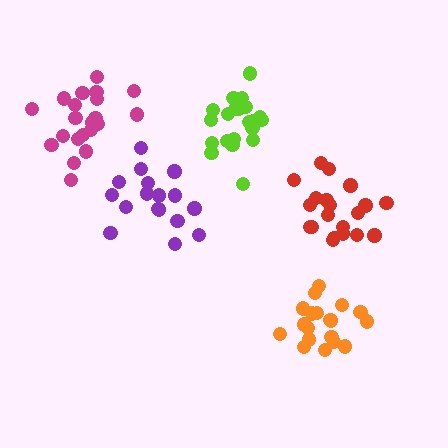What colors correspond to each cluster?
The clusters are colored: orange, red, magenta, purple, lime.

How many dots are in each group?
Group 1: 20 dots, Group 2: 20 dots, Group 3: 21 dots, Group 4: 17 dots, Group 5: 21 dots (99 total).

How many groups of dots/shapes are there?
There are 5 groups.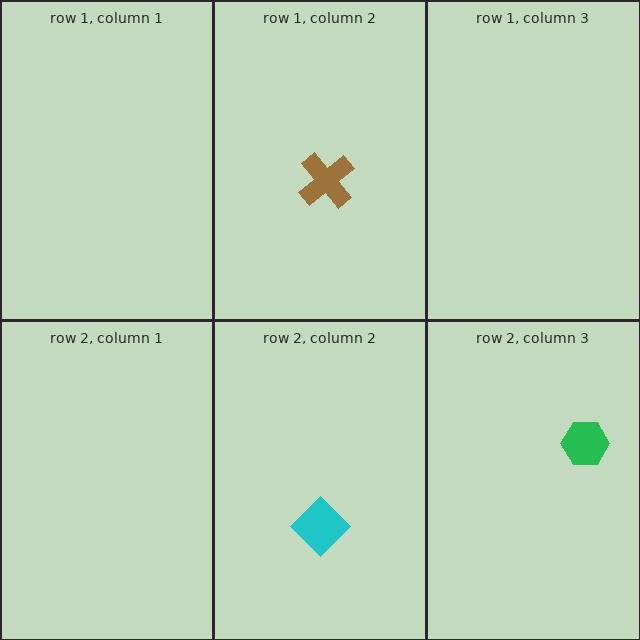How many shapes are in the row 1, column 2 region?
1.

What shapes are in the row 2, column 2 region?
The cyan diamond.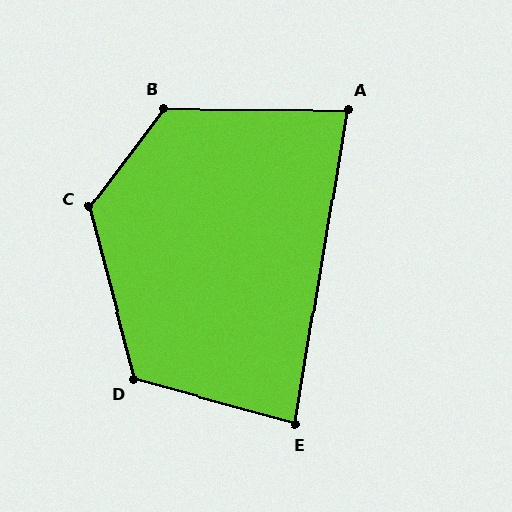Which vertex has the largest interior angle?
C, at approximately 128 degrees.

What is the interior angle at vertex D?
Approximately 120 degrees (obtuse).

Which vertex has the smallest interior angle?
A, at approximately 81 degrees.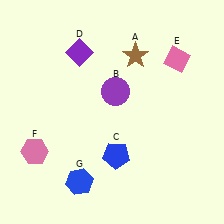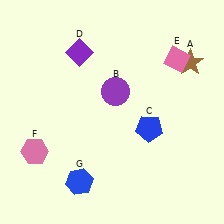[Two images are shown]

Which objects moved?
The objects that moved are: the brown star (A), the blue pentagon (C).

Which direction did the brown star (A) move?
The brown star (A) moved right.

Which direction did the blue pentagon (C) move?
The blue pentagon (C) moved right.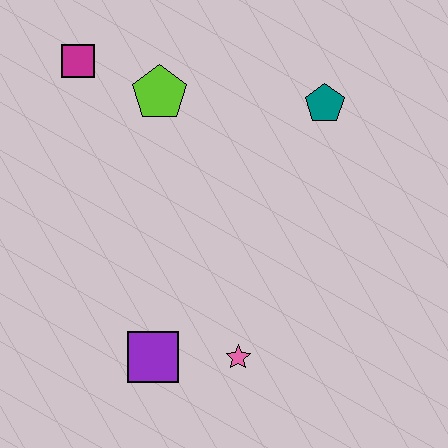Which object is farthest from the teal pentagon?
The purple square is farthest from the teal pentagon.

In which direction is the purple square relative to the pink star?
The purple square is to the left of the pink star.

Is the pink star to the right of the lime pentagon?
Yes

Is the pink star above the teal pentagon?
No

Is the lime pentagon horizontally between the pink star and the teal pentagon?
No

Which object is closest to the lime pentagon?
The magenta square is closest to the lime pentagon.